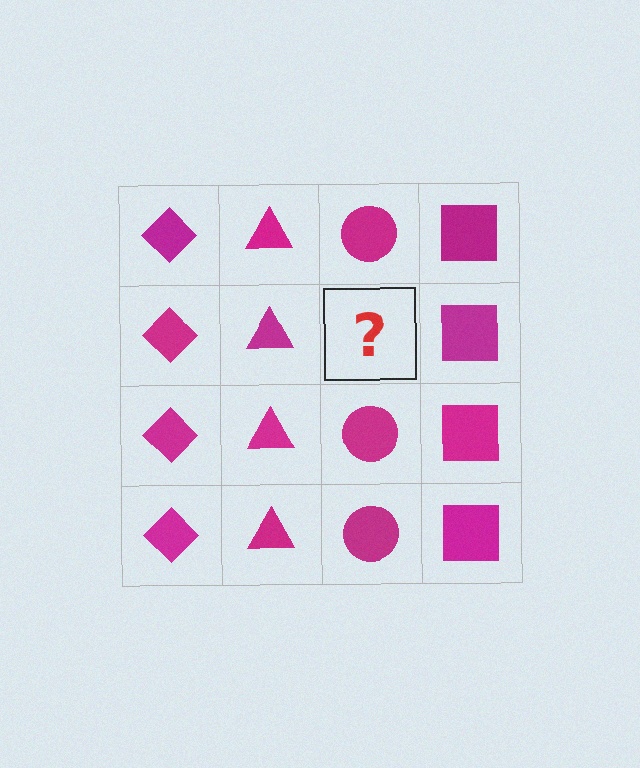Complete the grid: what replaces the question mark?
The question mark should be replaced with a magenta circle.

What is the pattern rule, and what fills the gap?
The rule is that each column has a consistent shape. The gap should be filled with a magenta circle.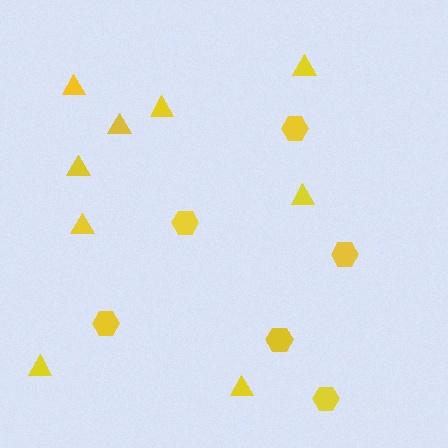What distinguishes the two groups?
There are 2 groups: one group of hexagons (6) and one group of triangles (9).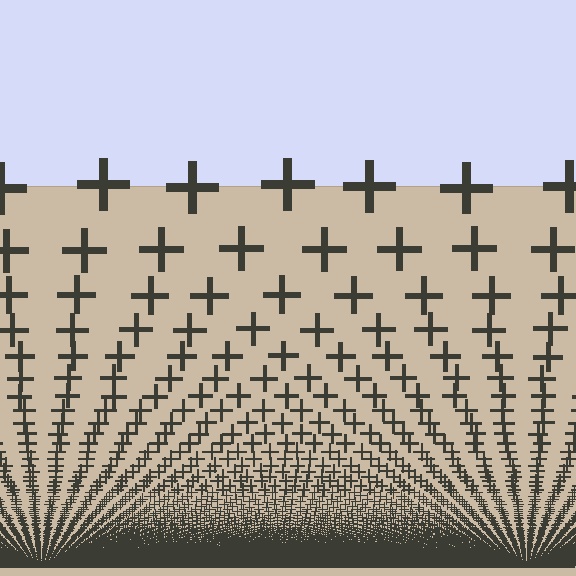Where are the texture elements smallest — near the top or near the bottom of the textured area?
Near the bottom.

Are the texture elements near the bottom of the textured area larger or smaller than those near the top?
Smaller. The gradient is inverted — elements near the bottom are smaller and denser.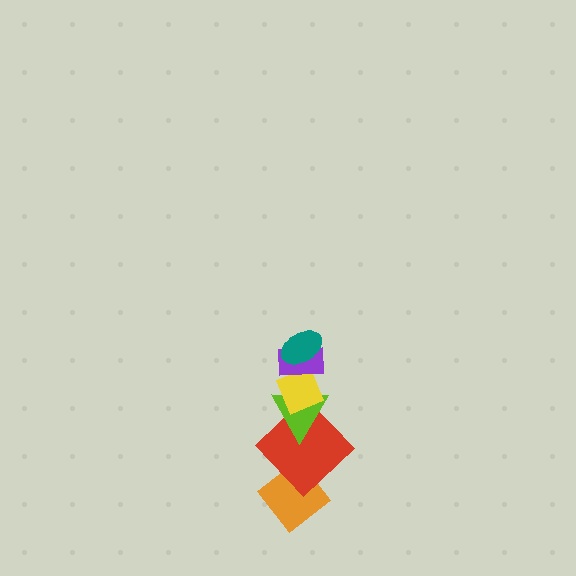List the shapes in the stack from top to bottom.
From top to bottom: the teal ellipse, the purple rectangle, the yellow diamond, the lime triangle, the red diamond, the orange diamond.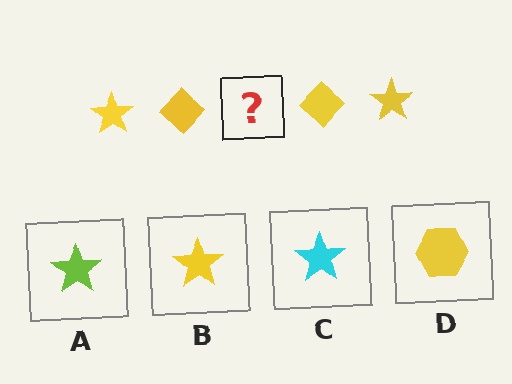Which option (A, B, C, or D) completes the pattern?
B.